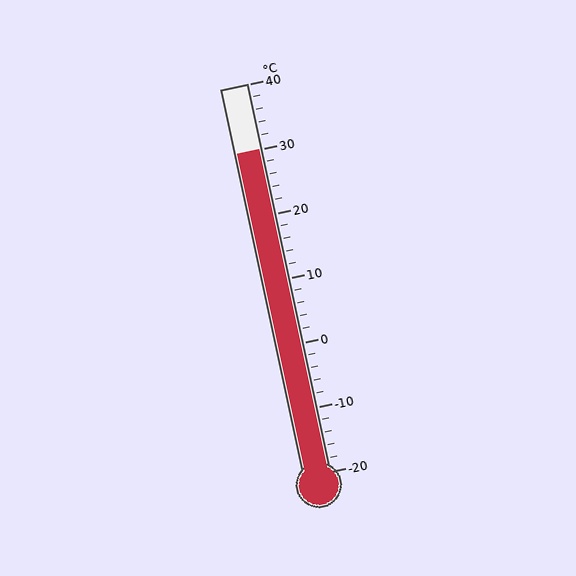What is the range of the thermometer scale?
The thermometer scale ranges from -20°C to 40°C.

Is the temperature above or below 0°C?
The temperature is above 0°C.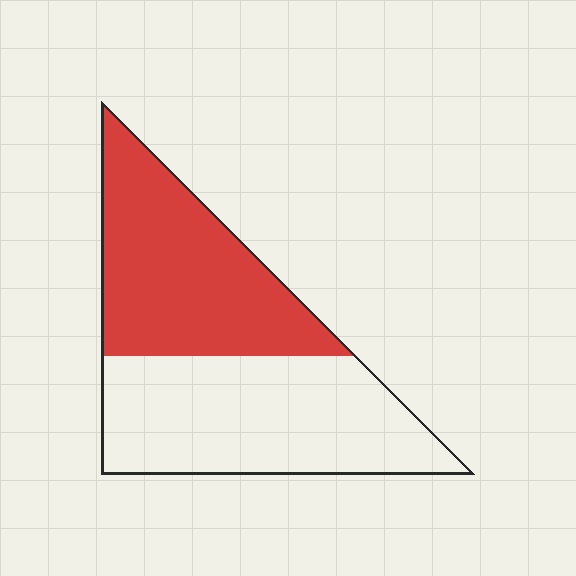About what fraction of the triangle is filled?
About one half (1/2).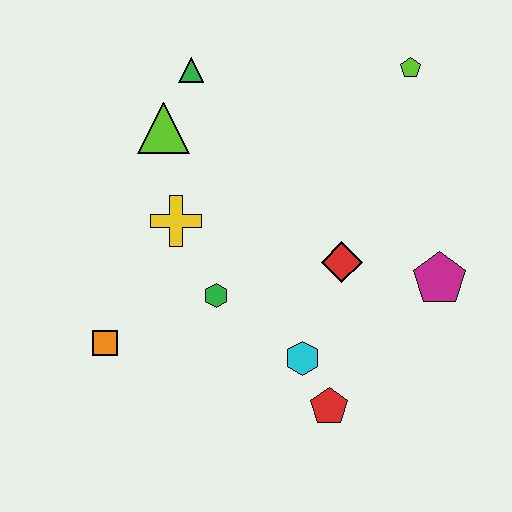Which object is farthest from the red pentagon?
The green triangle is farthest from the red pentagon.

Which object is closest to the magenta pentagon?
The red diamond is closest to the magenta pentagon.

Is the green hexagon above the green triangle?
No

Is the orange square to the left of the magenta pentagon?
Yes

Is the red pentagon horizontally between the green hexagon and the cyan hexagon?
No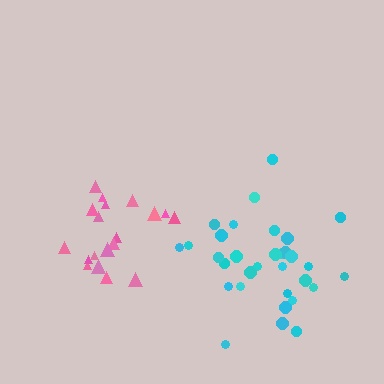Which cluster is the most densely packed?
Cyan.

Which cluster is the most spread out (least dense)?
Pink.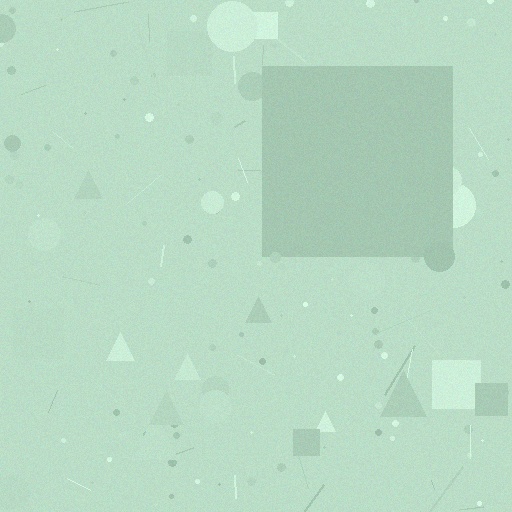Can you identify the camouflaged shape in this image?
The camouflaged shape is a square.